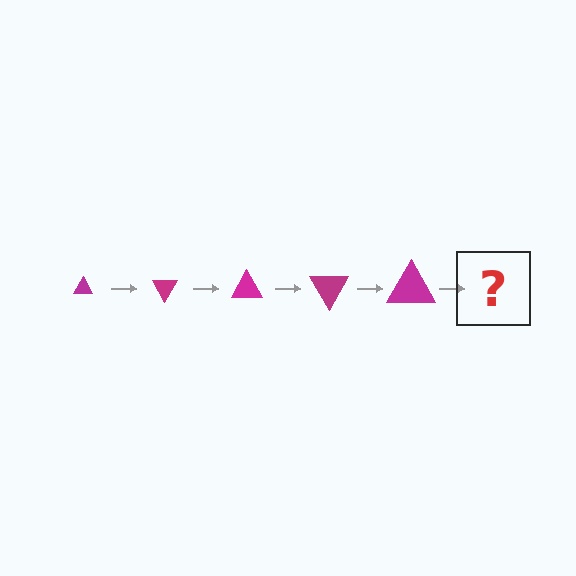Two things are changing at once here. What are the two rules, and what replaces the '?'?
The two rules are that the triangle grows larger each step and it rotates 60 degrees each step. The '?' should be a triangle, larger than the previous one and rotated 300 degrees from the start.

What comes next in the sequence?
The next element should be a triangle, larger than the previous one and rotated 300 degrees from the start.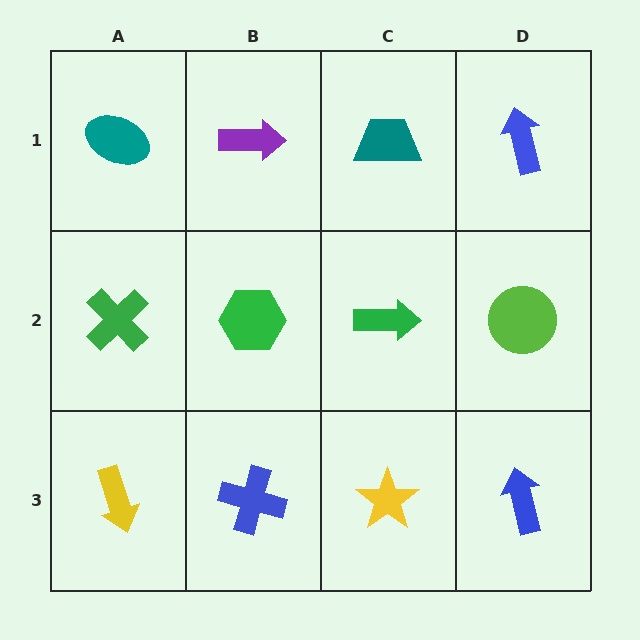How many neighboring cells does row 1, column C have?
3.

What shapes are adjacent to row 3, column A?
A green cross (row 2, column A), a blue cross (row 3, column B).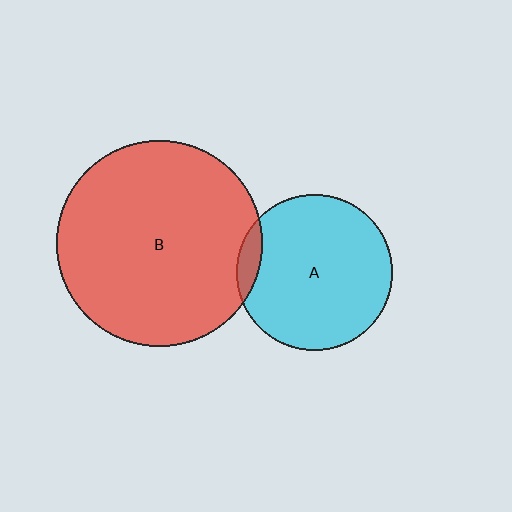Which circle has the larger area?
Circle B (red).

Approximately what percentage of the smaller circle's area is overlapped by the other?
Approximately 5%.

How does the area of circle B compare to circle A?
Approximately 1.7 times.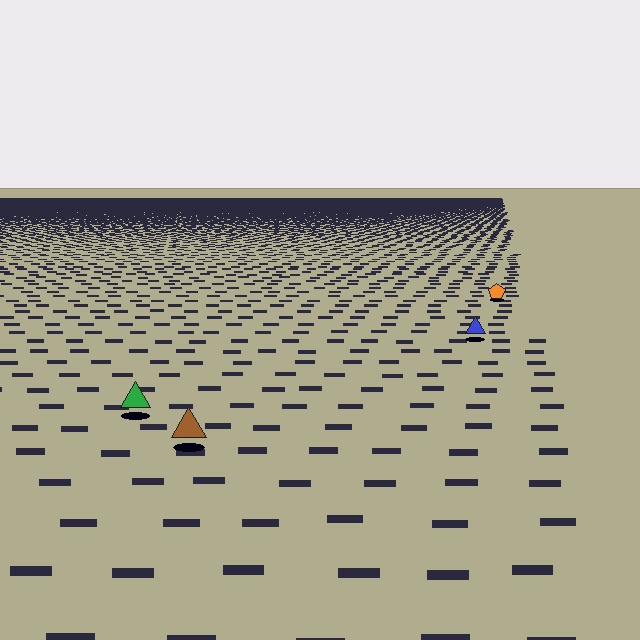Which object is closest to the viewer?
The brown triangle is closest. The texture marks near it are larger and more spread out.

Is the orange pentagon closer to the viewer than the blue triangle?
No. The blue triangle is closer — you can tell from the texture gradient: the ground texture is coarser near it.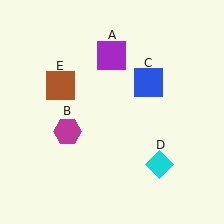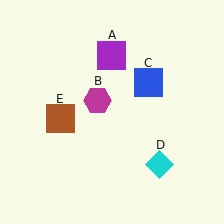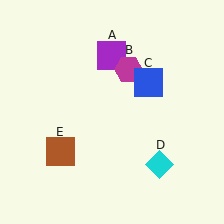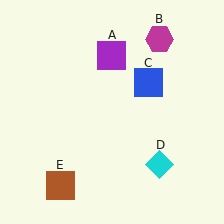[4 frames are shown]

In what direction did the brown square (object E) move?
The brown square (object E) moved down.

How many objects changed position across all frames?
2 objects changed position: magenta hexagon (object B), brown square (object E).